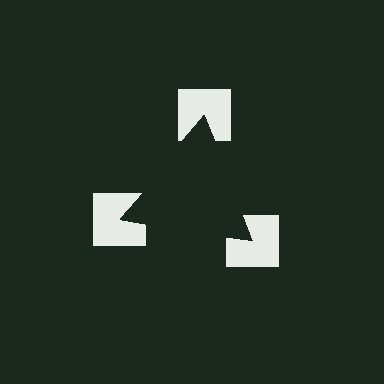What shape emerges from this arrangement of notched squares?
An illusory triangle — its edges are inferred from the aligned wedge cuts in the notched squares, not physically drawn.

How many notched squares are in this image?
There are 3 — one at each vertex of the illusory triangle.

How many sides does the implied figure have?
3 sides.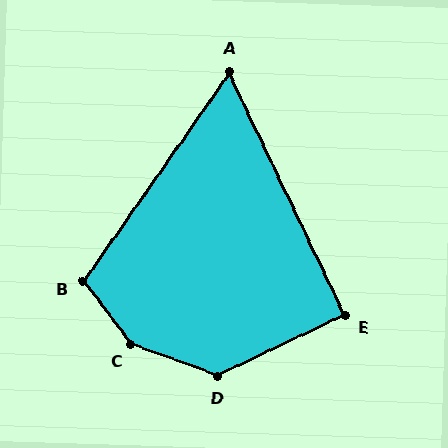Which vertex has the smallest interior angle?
A, at approximately 60 degrees.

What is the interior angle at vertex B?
Approximately 108 degrees (obtuse).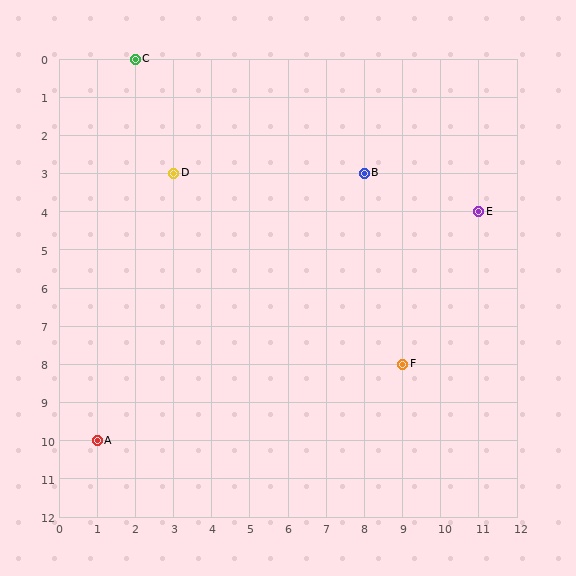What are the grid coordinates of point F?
Point F is at grid coordinates (9, 8).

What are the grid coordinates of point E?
Point E is at grid coordinates (11, 4).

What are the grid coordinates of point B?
Point B is at grid coordinates (8, 3).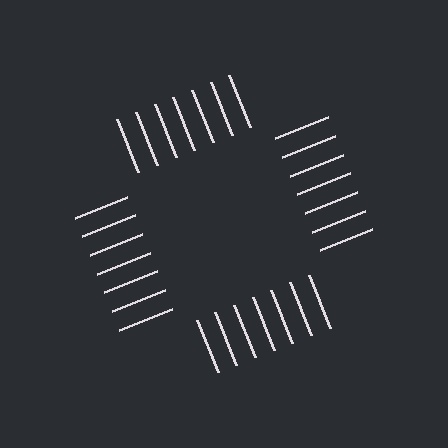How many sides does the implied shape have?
4 sides — the line-ends trace a square.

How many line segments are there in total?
28 — 7 along each of the 4 edges.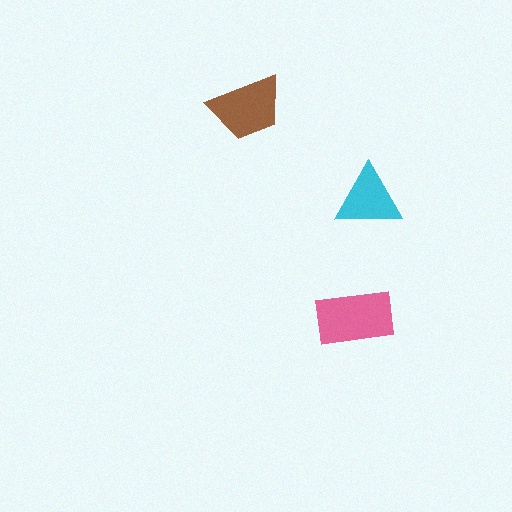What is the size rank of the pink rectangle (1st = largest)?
1st.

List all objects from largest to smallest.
The pink rectangle, the brown trapezoid, the cyan triangle.